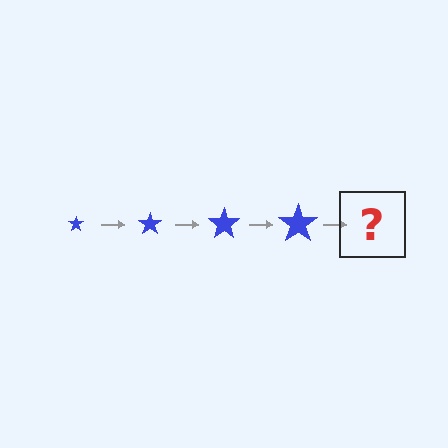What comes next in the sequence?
The next element should be a blue star, larger than the previous one.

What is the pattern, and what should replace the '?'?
The pattern is that the star gets progressively larger each step. The '?' should be a blue star, larger than the previous one.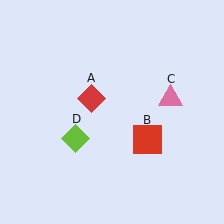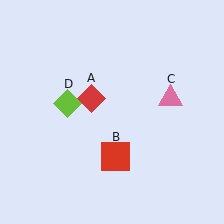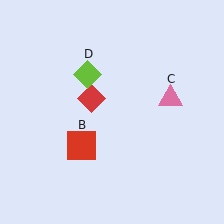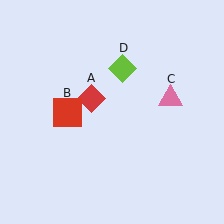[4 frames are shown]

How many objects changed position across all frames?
2 objects changed position: red square (object B), lime diamond (object D).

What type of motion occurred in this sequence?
The red square (object B), lime diamond (object D) rotated clockwise around the center of the scene.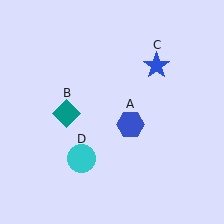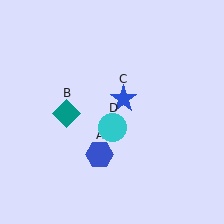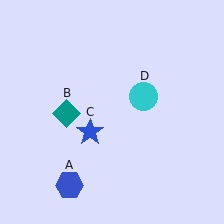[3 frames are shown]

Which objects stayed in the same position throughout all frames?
Teal diamond (object B) remained stationary.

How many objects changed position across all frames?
3 objects changed position: blue hexagon (object A), blue star (object C), cyan circle (object D).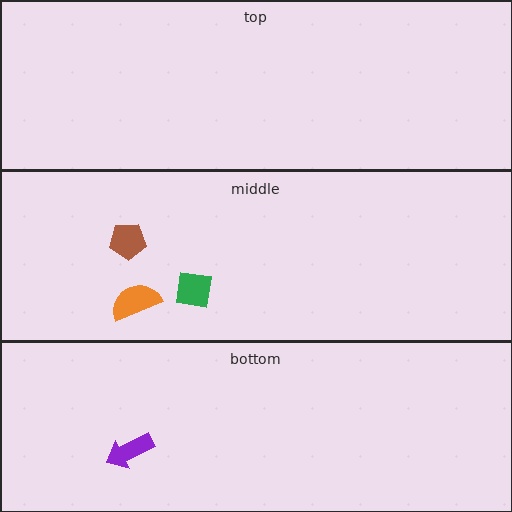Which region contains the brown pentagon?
The middle region.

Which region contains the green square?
The middle region.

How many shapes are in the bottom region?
1.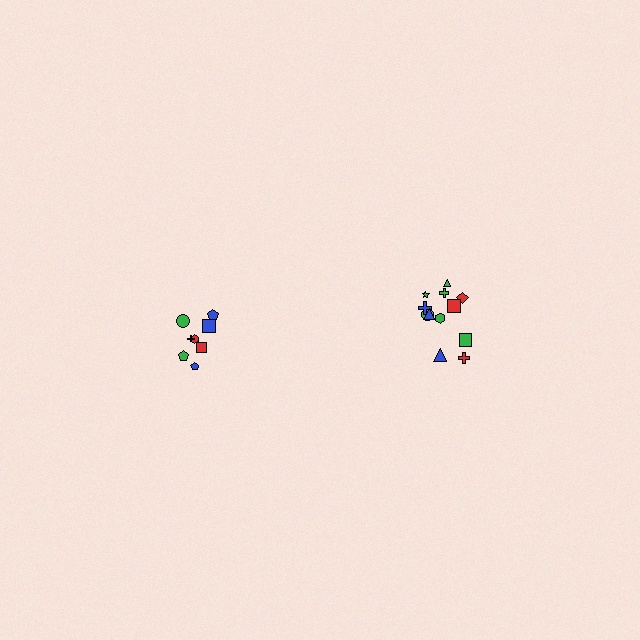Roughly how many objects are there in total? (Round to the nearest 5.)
Roughly 20 objects in total.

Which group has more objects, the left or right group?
The right group.